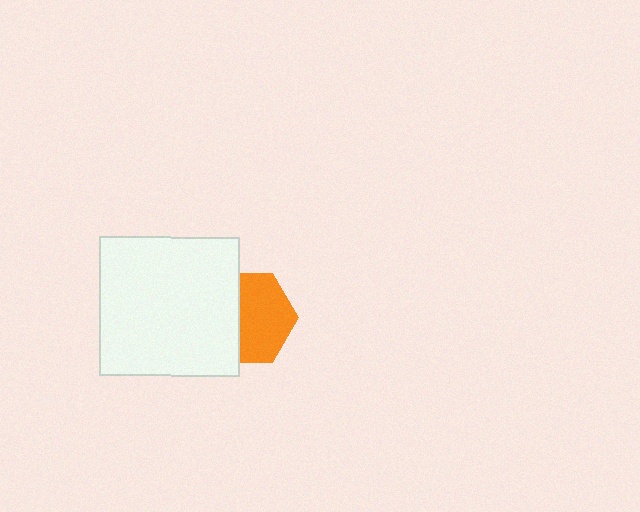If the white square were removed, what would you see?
You would see the complete orange hexagon.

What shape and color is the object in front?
The object in front is a white square.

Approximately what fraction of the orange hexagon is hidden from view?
Roughly 41% of the orange hexagon is hidden behind the white square.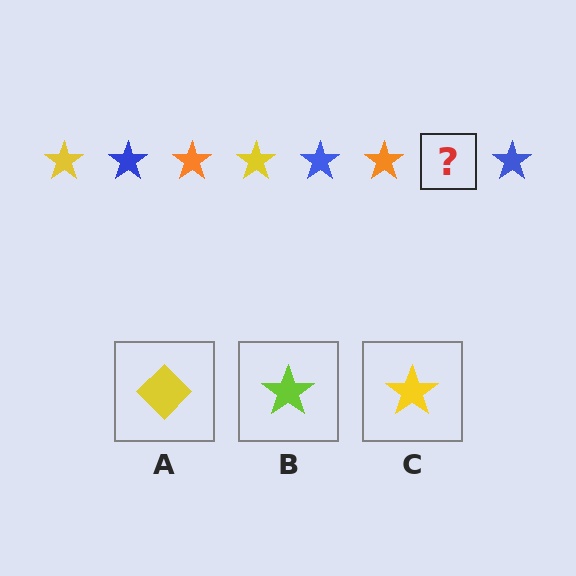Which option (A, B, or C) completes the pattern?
C.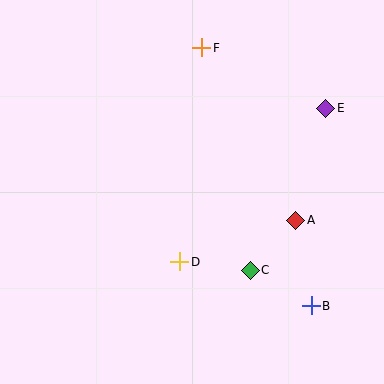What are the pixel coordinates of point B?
Point B is at (311, 306).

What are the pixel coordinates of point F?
Point F is at (202, 48).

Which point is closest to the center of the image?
Point D at (180, 262) is closest to the center.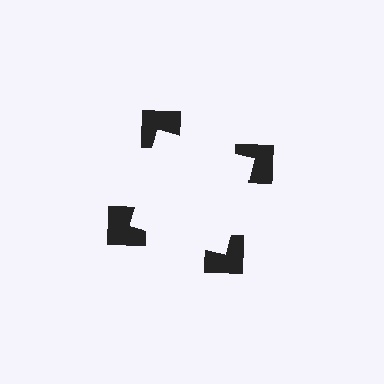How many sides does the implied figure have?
4 sides.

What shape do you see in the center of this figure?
An illusory square — its edges are inferred from the aligned wedge cuts in the notched squares, not physically drawn.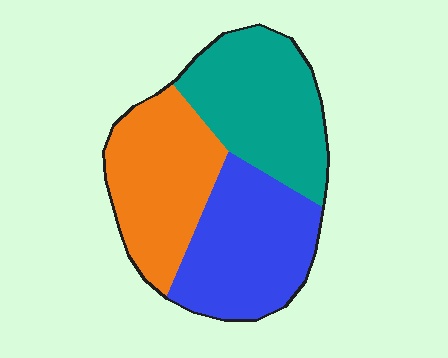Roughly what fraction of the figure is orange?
Orange takes up between a quarter and a half of the figure.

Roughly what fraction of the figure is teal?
Teal covers around 35% of the figure.